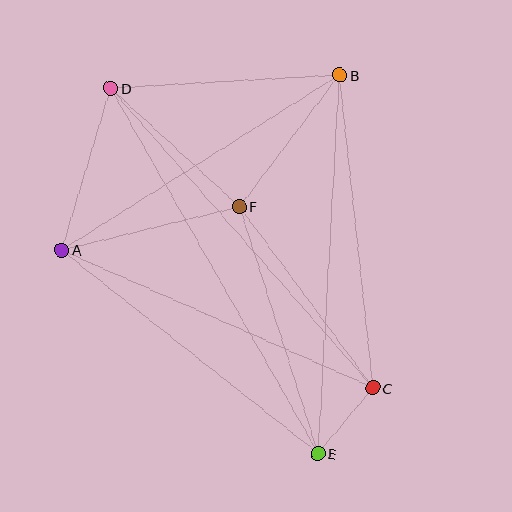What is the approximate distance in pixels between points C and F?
The distance between C and F is approximately 226 pixels.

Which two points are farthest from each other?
Points D and E are farthest from each other.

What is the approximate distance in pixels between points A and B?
The distance between A and B is approximately 329 pixels.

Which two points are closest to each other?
Points C and E are closest to each other.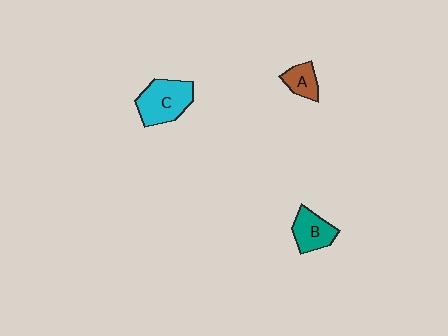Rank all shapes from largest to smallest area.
From largest to smallest: C (cyan), B (teal), A (brown).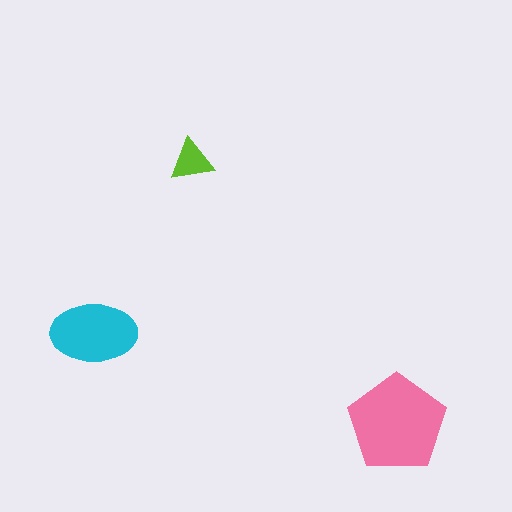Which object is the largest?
The pink pentagon.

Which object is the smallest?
The lime triangle.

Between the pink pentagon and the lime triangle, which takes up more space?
The pink pentagon.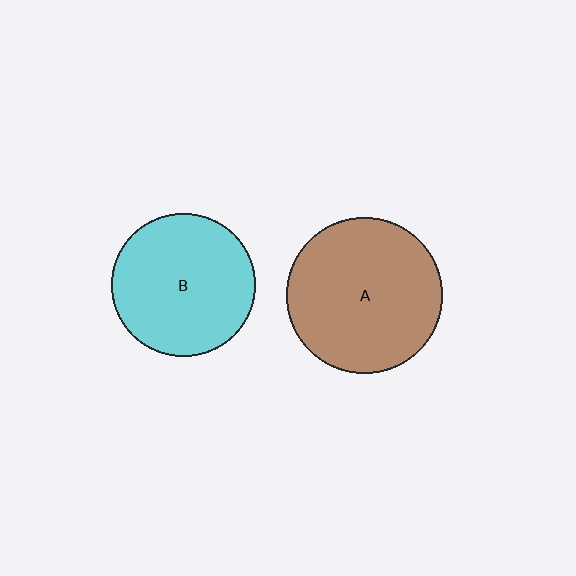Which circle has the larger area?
Circle A (brown).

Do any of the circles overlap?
No, none of the circles overlap.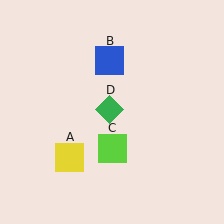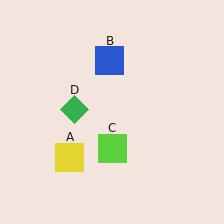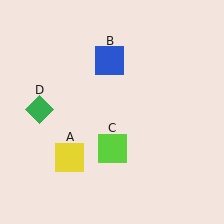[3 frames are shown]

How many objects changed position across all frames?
1 object changed position: green diamond (object D).